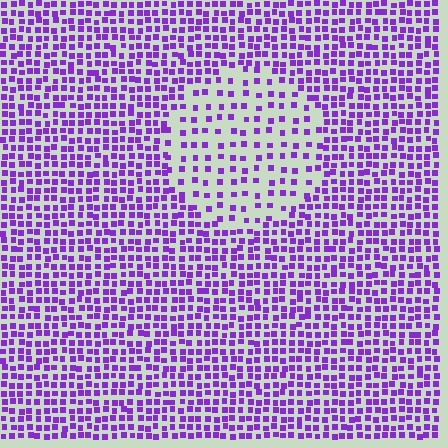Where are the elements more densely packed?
The elements are more densely packed outside the circle boundary.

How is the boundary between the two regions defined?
The boundary is defined by a change in element density (approximately 2.2x ratio). All elements are the same color, size, and shape.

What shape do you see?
I see a circle.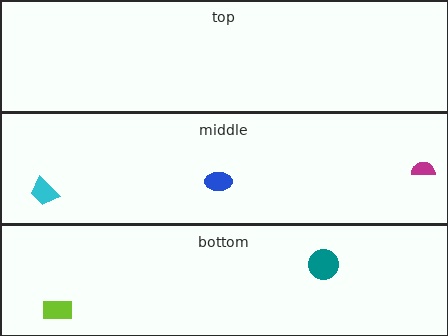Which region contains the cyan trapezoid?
The middle region.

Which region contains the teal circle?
The bottom region.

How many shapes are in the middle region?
3.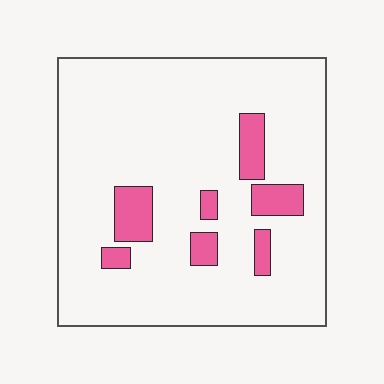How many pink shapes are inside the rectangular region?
7.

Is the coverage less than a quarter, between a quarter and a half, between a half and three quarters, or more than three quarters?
Less than a quarter.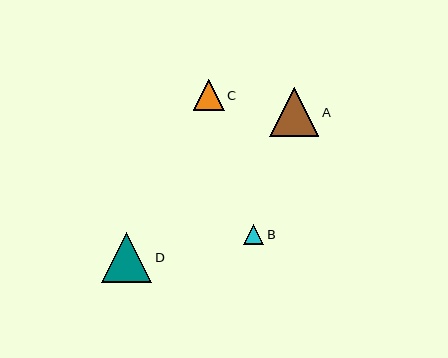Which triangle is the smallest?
Triangle B is the smallest with a size of approximately 20 pixels.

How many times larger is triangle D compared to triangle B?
Triangle D is approximately 2.5 times the size of triangle B.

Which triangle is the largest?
Triangle D is the largest with a size of approximately 50 pixels.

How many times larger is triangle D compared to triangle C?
Triangle D is approximately 1.6 times the size of triangle C.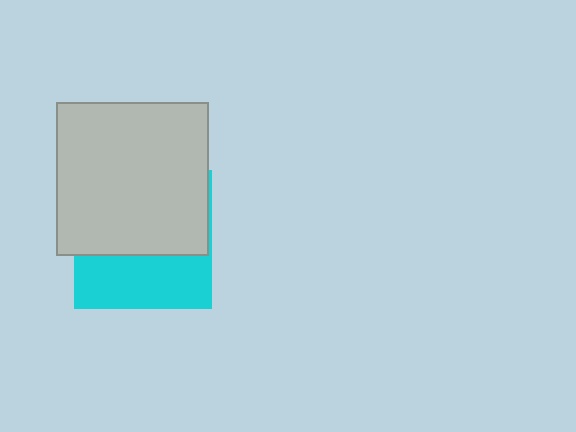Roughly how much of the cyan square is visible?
A small part of it is visible (roughly 39%).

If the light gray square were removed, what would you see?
You would see the complete cyan square.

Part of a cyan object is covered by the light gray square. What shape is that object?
It is a square.